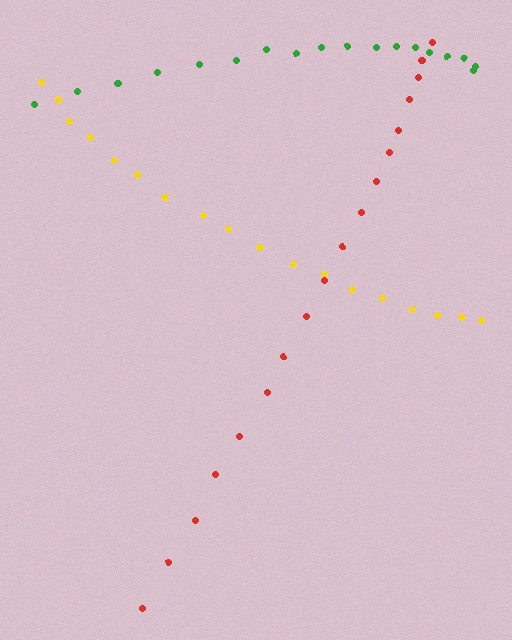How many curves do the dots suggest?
There are 3 distinct paths.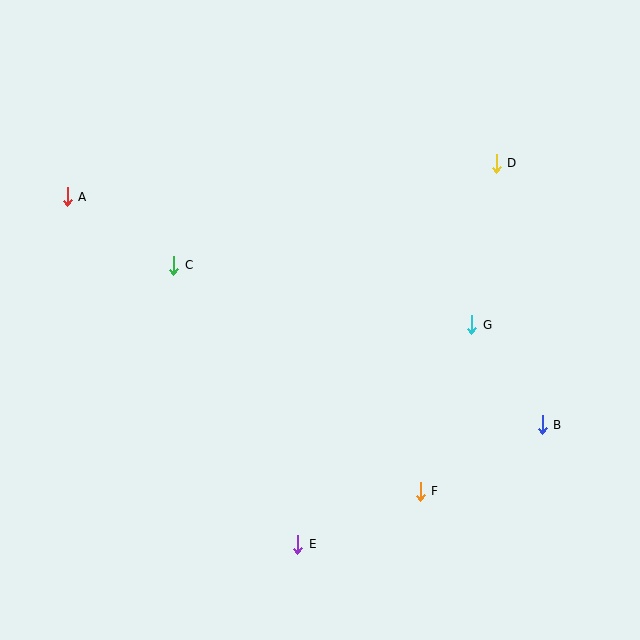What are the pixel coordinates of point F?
Point F is at (420, 492).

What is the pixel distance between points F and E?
The distance between F and E is 133 pixels.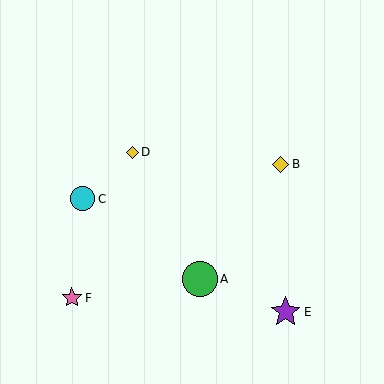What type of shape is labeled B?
Shape B is a yellow diamond.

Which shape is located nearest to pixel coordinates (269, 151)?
The yellow diamond (labeled B) at (281, 164) is nearest to that location.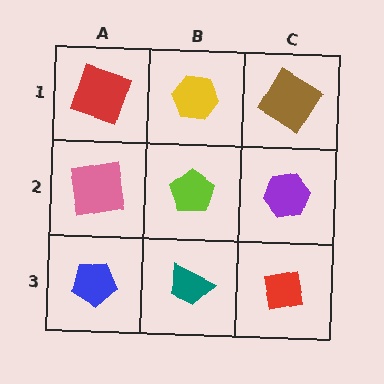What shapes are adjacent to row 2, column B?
A yellow hexagon (row 1, column B), a teal trapezoid (row 3, column B), a pink square (row 2, column A), a purple hexagon (row 2, column C).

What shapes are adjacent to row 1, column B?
A lime pentagon (row 2, column B), a red square (row 1, column A), a brown diamond (row 1, column C).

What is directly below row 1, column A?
A pink square.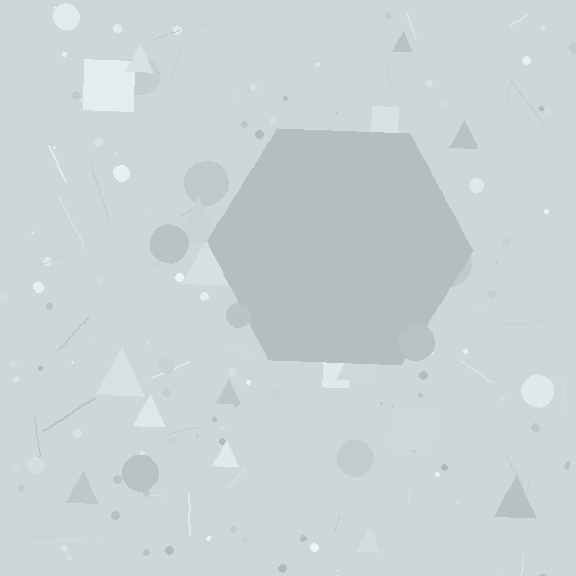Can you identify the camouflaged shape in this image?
The camouflaged shape is a hexagon.